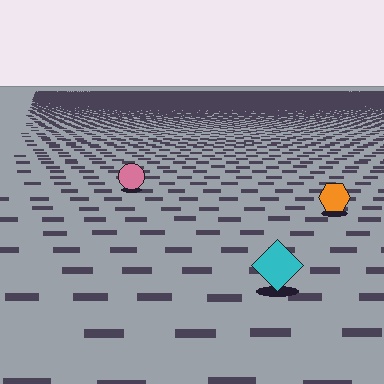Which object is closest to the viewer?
The cyan diamond is closest. The texture marks near it are larger and more spread out.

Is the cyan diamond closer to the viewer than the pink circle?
Yes. The cyan diamond is closer — you can tell from the texture gradient: the ground texture is coarser near it.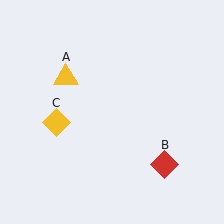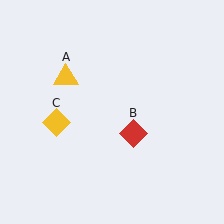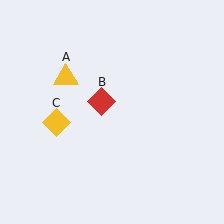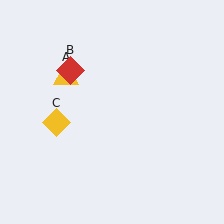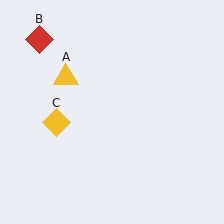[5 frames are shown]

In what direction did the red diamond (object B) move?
The red diamond (object B) moved up and to the left.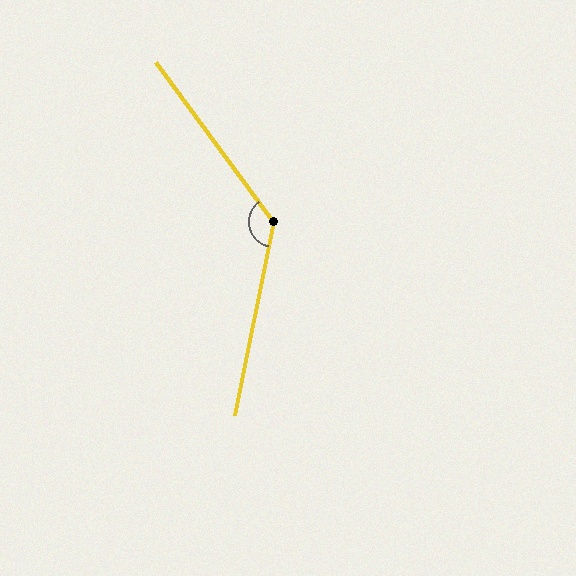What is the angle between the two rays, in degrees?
Approximately 132 degrees.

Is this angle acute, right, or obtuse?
It is obtuse.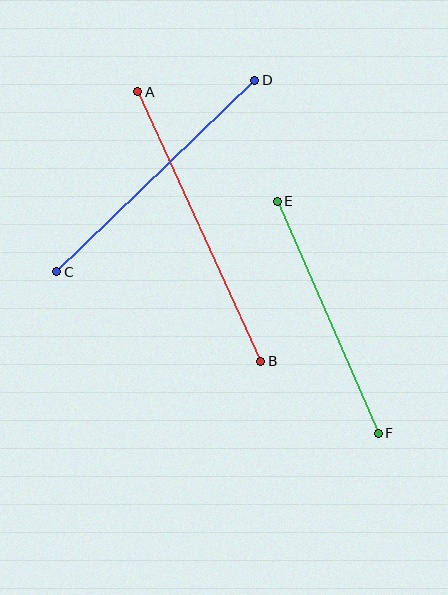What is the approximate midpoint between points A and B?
The midpoint is at approximately (199, 227) pixels.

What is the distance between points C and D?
The distance is approximately 275 pixels.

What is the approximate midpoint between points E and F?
The midpoint is at approximately (328, 317) pixels.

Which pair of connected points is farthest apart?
Points A and B are farthest apart.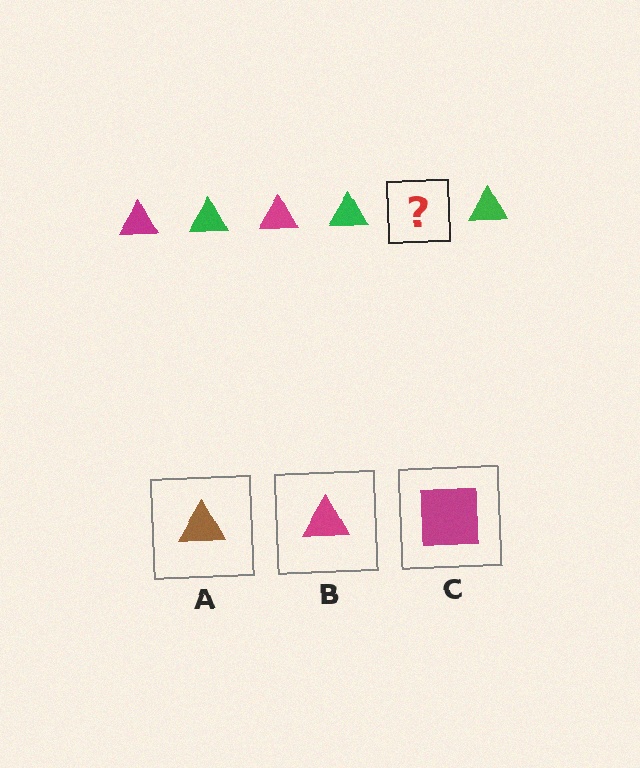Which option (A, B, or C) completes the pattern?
B.